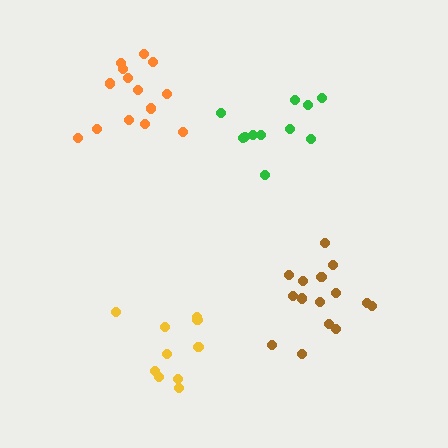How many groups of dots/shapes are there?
There are 4 groups.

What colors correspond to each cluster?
The clusters are colored: brown, green, yellow, orange.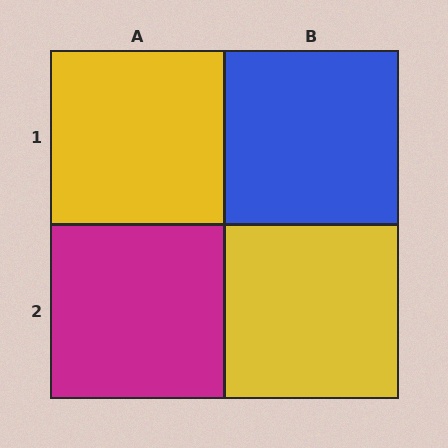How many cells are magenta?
1 cell is magenta.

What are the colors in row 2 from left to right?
Magenta, yellow.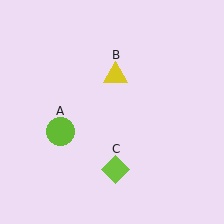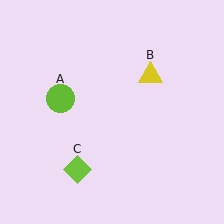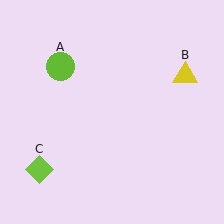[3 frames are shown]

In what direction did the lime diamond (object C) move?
The lime diamond (object C) moved left.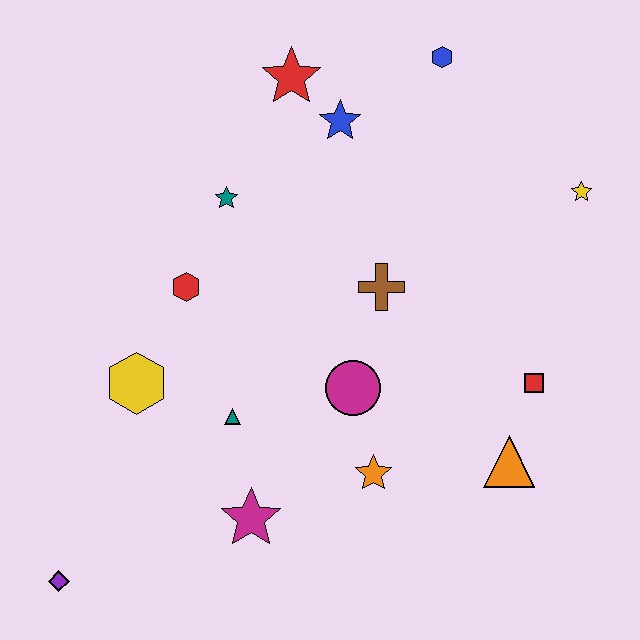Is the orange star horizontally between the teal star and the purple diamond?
No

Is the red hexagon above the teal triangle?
Yes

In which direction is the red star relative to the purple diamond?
The red star is above the purple diamond.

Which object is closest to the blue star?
The red star is closest to the blue star.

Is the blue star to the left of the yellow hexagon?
No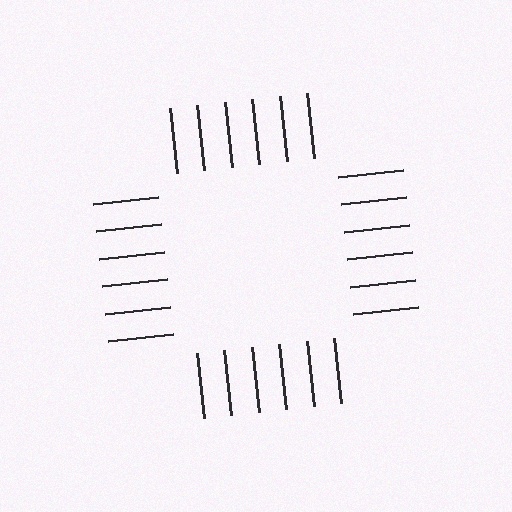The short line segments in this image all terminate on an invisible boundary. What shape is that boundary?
An illusory square — the line segments terminate on its edges but no continuous stroke is drawn.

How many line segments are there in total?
24 — 6 along each of the 4 edges.